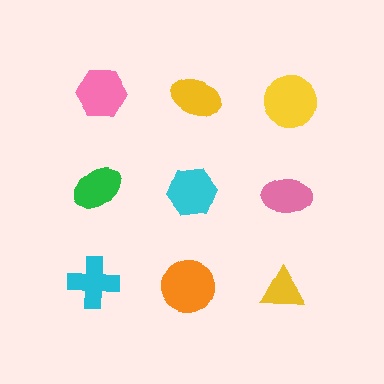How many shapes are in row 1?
3 shapes.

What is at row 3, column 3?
A yellow triangle.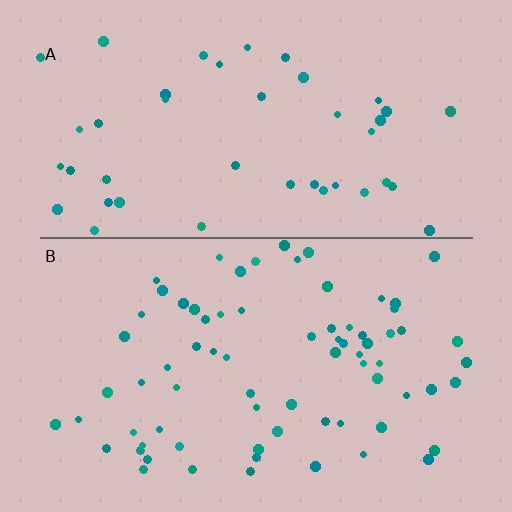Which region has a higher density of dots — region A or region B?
B (the bottom).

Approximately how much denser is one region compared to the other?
Approximately 1.7× — region B over region A.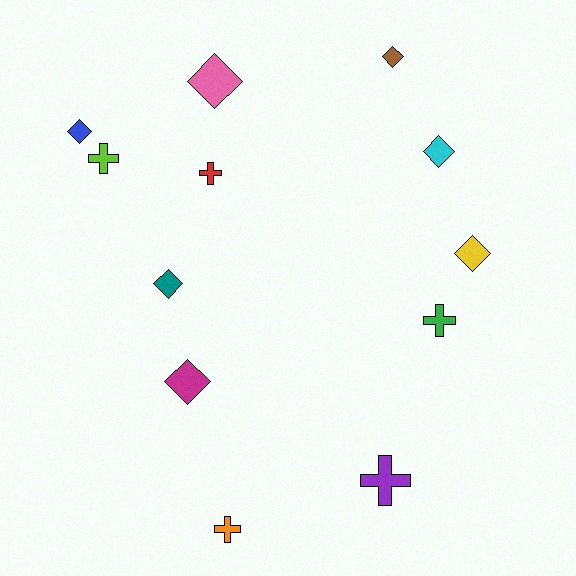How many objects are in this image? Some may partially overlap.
There are 12 objects.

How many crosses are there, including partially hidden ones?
There are 5 crosses.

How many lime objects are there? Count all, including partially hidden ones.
There is 1 lime object.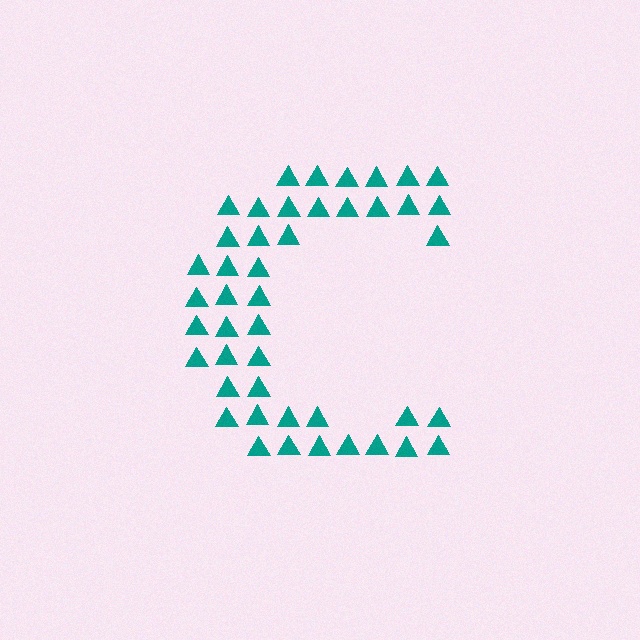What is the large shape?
The large shape is the letter C.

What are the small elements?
The small elements are triangles.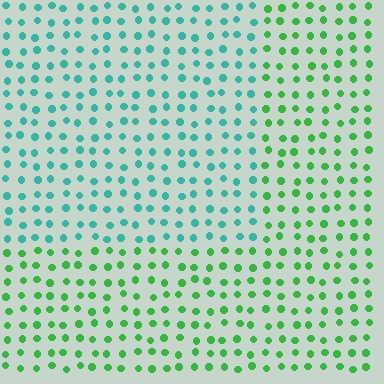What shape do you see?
I see a rectangle.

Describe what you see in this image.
The image is filled with small green elements in a uniform arrangement. A rectangle-shaped region is visible where the elements are tinted to a slightly different hue, forming a subtle color boundary.